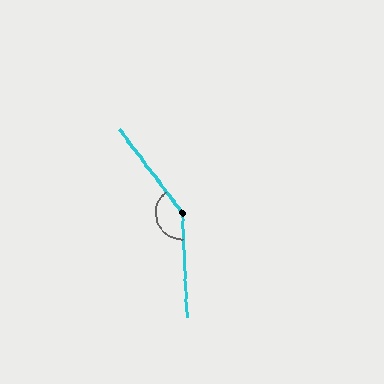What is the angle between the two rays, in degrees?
Approximately 145 degrees.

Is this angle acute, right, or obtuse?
It is obtuse.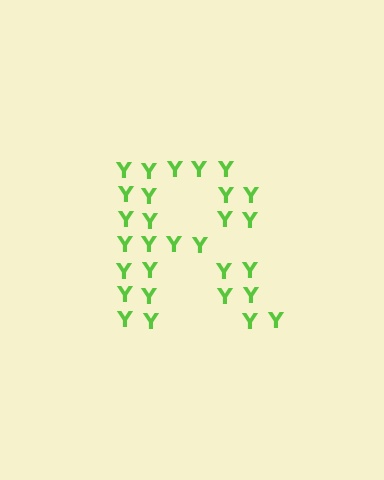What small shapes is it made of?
It is made of small letter Y's.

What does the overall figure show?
The overall figure shows the letter R.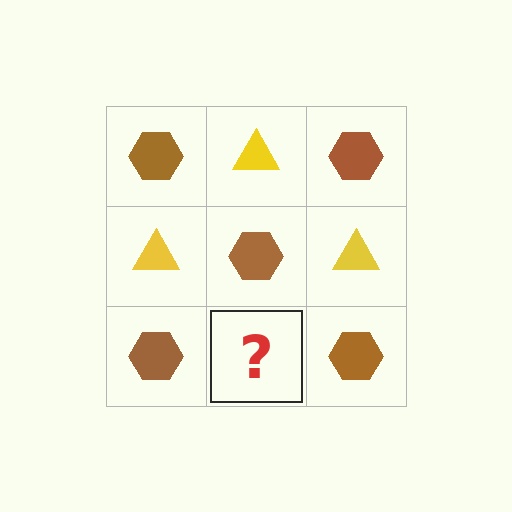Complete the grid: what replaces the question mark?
The question mark should be replaced with a yellow triangle.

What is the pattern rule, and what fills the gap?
The rule is that it alternates brown hexagon and yellow triangle in a checkerboard pattern. The gap should be filled with a yellow triangle.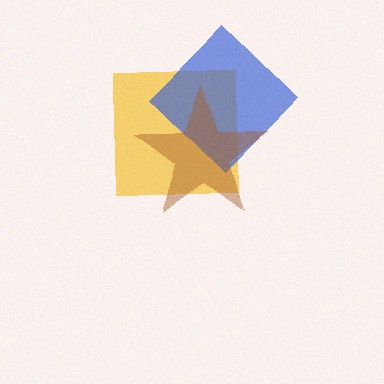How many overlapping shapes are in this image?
There are 3 overlapping shapes in the image.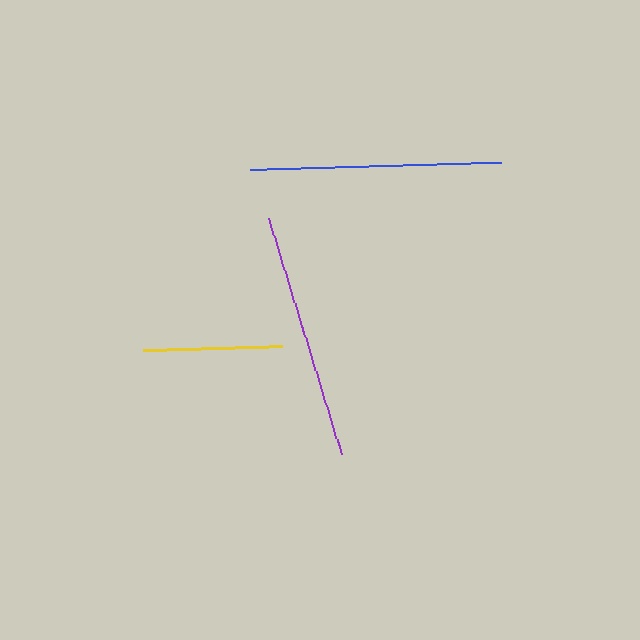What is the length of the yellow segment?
The yellow segment is approximately 139 pixels long.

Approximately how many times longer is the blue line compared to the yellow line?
The blue line is approximately 1.8 times the length of the yellow line.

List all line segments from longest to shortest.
From longest to shortest: blue, purple, yellow.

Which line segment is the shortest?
The yellow line is the shortest at approximately 139 pixels.